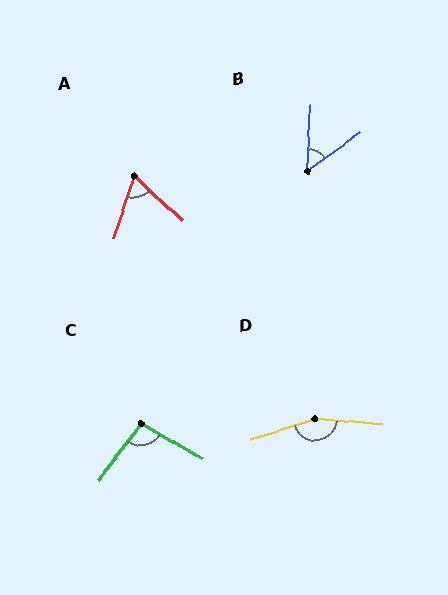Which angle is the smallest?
B, at approximately 51 degrees.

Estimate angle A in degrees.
Approximately 65 degrees.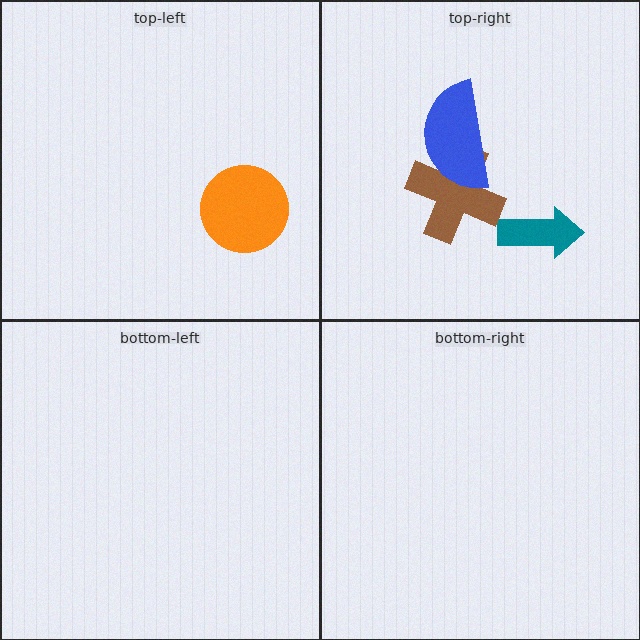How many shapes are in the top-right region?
3.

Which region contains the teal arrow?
The top-right region.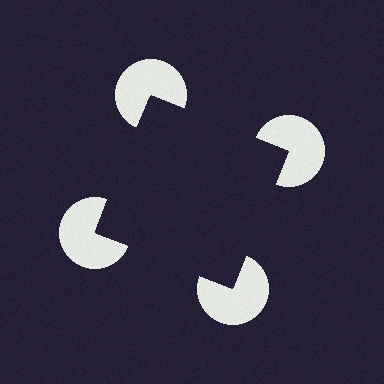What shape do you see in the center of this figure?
An illusory square — its edges are inferred from the aligned wedge cuts in the pac-man discs, not physically drawn.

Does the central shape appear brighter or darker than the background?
It typically appears slightly darker than the background, even though no actual brightness change is drawn.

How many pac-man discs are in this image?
There are 4 — one at each vertex of the illusory square.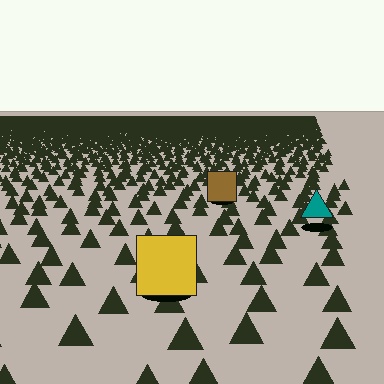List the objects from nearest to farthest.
From nearest to farthest: the yellow square, the teal triangle, the brown square.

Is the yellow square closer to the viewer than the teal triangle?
Yes. The yellow square is closer — you can tell from the texture gradient: the ground texture is coarser near it.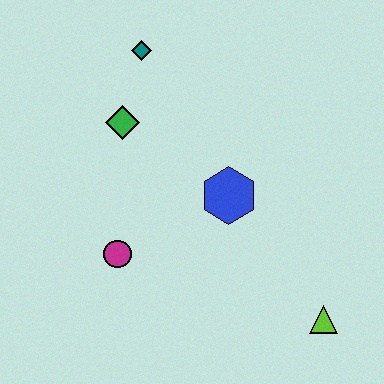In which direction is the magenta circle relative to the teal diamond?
The magenta circle is below the teal diamond.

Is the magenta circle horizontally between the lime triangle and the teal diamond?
No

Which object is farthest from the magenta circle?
The lime triangle is farthest from the magenta circle.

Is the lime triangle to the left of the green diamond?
No